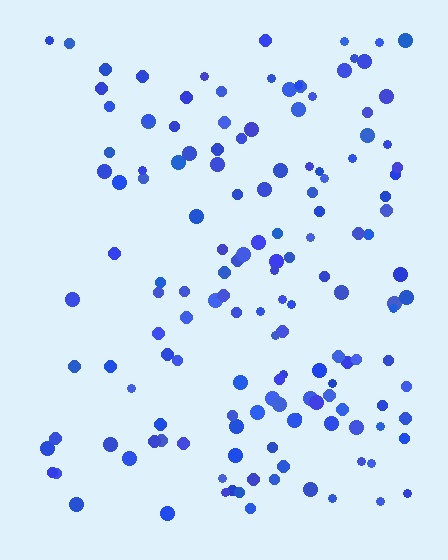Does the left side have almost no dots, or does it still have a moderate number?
Still a moderate number, just noticeably fewer than the right.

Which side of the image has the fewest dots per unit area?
The left.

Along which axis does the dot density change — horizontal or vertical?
Horizontal.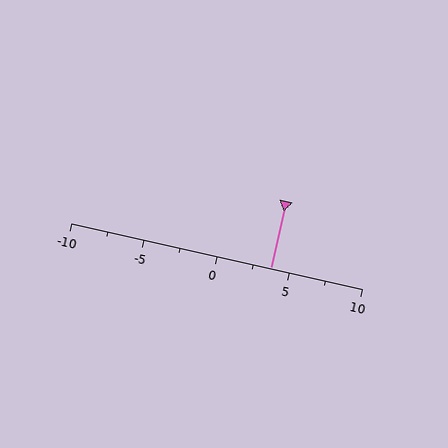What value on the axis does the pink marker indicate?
The marker indicates approximately 3.8.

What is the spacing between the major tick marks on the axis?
The major ticks are spaced 5 apart.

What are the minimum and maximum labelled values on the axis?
The axis runs from -10 to 10.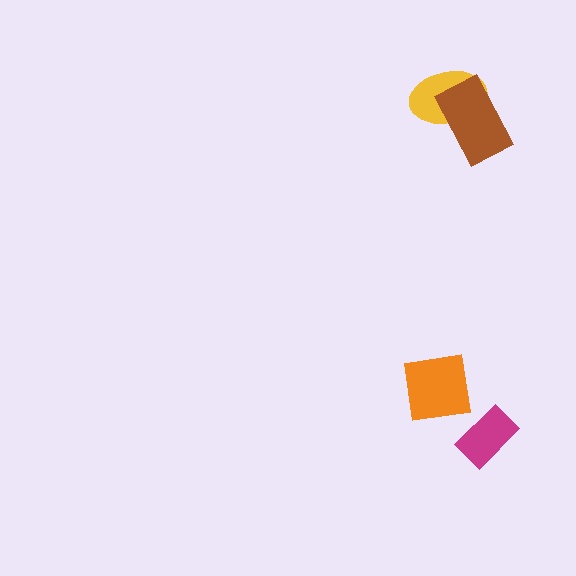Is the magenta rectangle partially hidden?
No, no other shape covers it.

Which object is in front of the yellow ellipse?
The brown rectangle is in front of the yellow ellipse.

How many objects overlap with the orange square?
0 objects overlap with the orange square.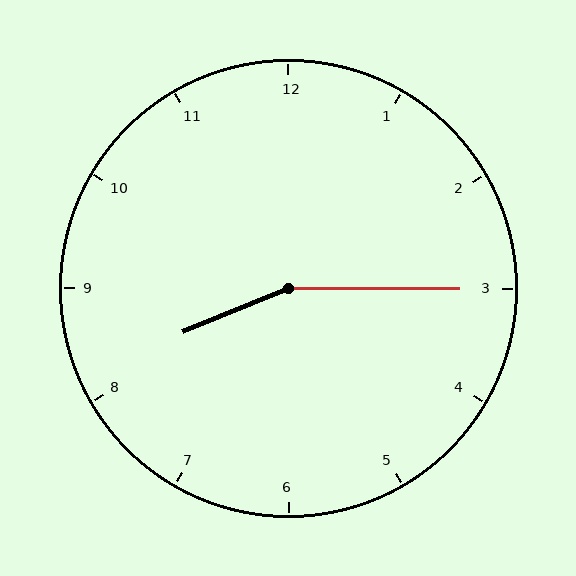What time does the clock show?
8:15.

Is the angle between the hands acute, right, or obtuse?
It is obtuse.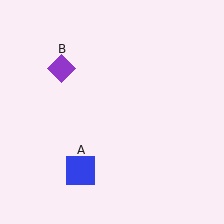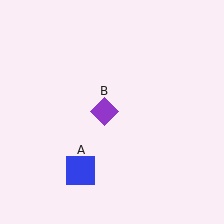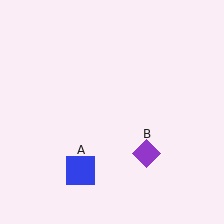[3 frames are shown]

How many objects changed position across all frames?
1 object changed position: purple diamond (object B).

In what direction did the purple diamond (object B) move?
The purple diamond (object B) moved down and to the right.